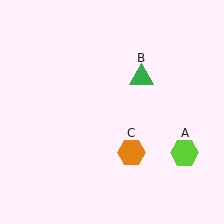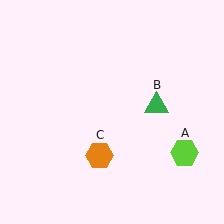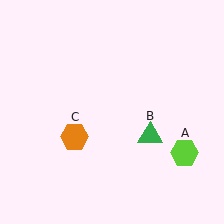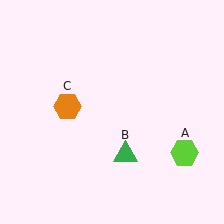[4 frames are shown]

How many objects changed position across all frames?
2 objects changed position: green triangle (object B), orange hexagon (object C).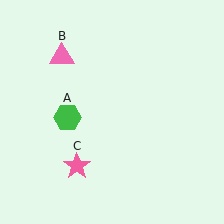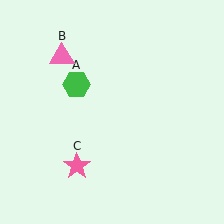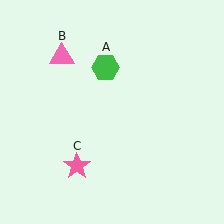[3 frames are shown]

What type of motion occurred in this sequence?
The green hexagon (object A) rotated clockwise around the center of the scene.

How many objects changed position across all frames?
1 object changed position: green hexagon (object A).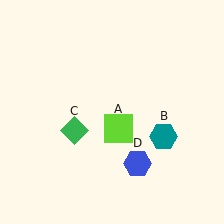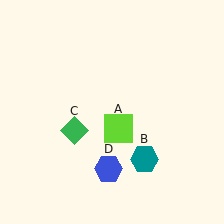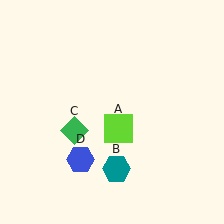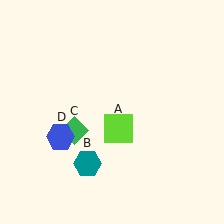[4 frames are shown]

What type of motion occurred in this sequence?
The teal hexagon (object B), blue hexagon (object D) rotated clockwise around the center of the scene.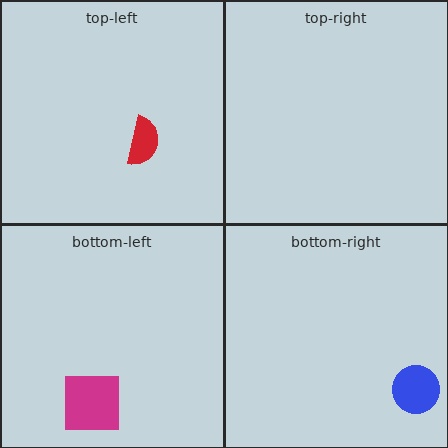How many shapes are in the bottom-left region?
1.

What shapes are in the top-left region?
The red semicircle.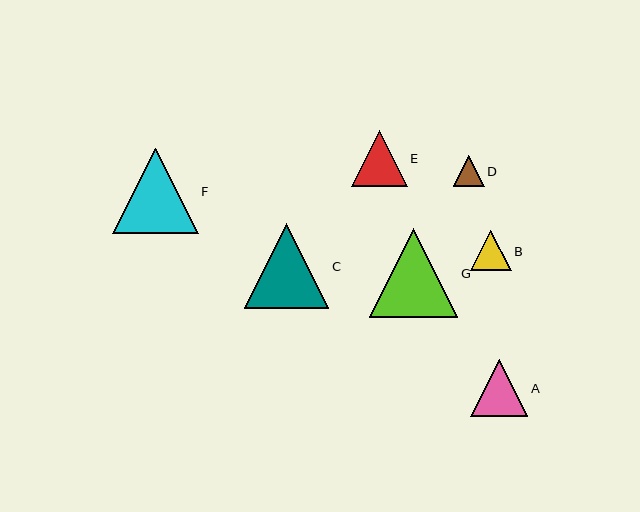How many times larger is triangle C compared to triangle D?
Triangle C is approximately 2.7 times the size of triangle D.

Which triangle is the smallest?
Triangle D is the smallest with a size of approximately 31 pixels.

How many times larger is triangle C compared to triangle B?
Triangle C is approximately 2.1 times the size of triangle B.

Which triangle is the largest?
Triangle G is the largest with a size of approximately 88 pixels.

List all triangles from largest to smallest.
From largest to smallest: G, F, C, A, E, B, D.